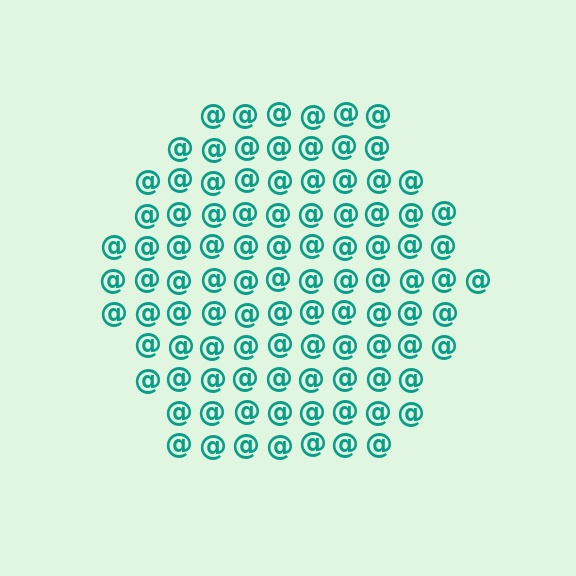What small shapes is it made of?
It is made of small at signs.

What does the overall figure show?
The overall figure shows a hexagon.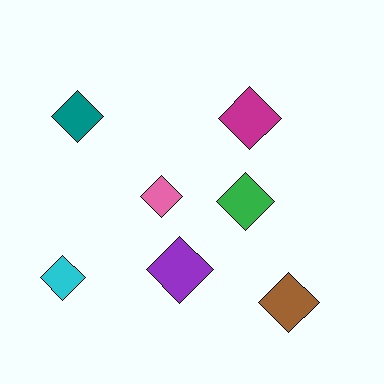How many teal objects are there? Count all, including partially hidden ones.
There is 1 teal object.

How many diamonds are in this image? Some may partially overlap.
There are 7 diamonds.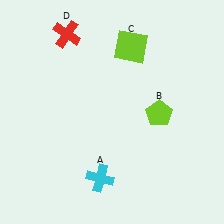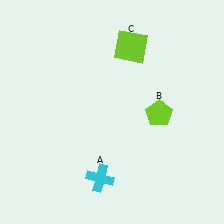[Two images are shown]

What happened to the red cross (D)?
The red cross (D) was removed in Image 2. It was in the top-left area of Image 1.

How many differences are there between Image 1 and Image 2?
There is 1 difference between the two images.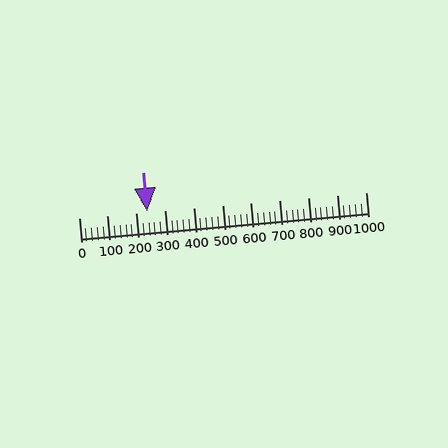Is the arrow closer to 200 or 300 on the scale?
The arrow is closer to 200.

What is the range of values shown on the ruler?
The ruler shows values from 0 to 1000.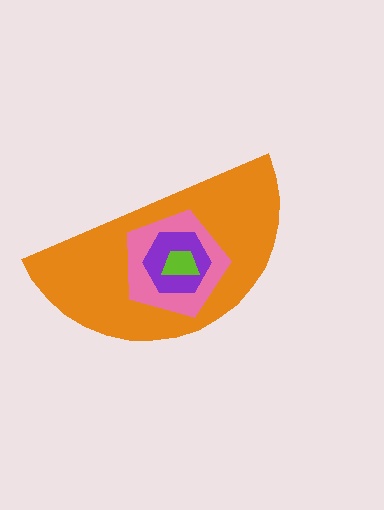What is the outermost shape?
The orange semicircle.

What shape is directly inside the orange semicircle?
The pink pentagon.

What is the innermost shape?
The lime trapezoid.